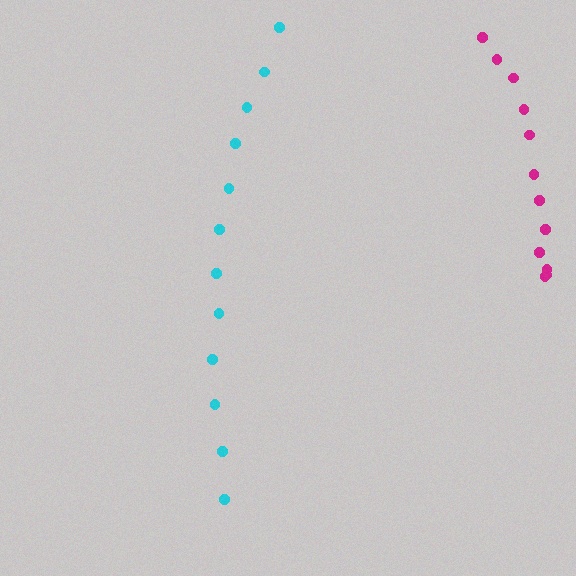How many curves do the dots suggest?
There are 2 distinct paths.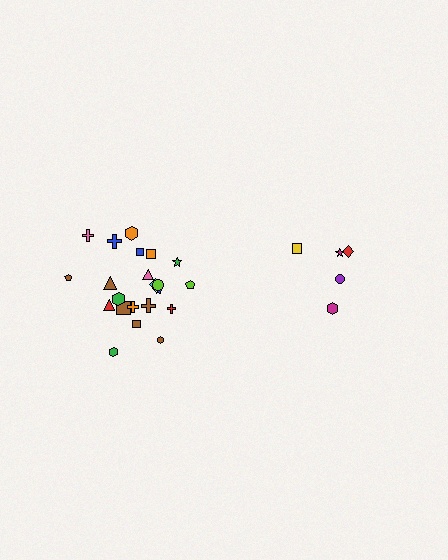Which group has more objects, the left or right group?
The left group.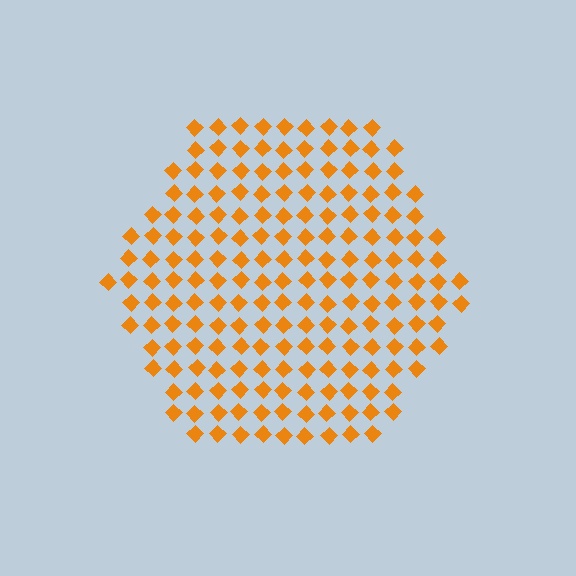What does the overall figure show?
The overall figure shows a hexagon.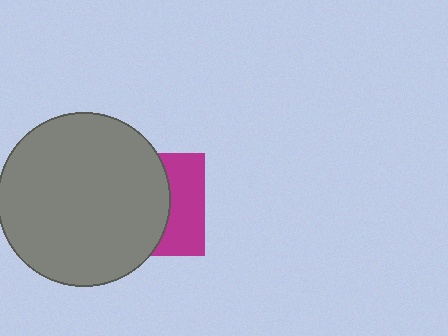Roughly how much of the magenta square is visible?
A small part of it is visible (roughly 38%).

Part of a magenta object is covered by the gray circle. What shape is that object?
It is a square.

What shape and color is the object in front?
The object in front is a gray circle.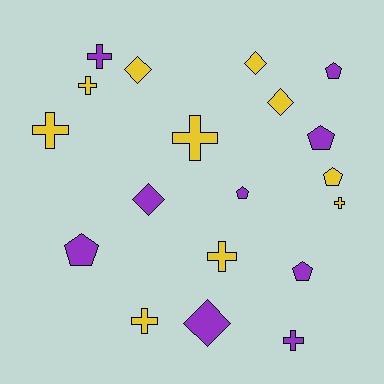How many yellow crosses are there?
There are 6 yellow crosses.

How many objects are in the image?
There are 19 objects.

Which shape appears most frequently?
Cross, with 8 objects.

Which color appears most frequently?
Yellow, with 10 objects.